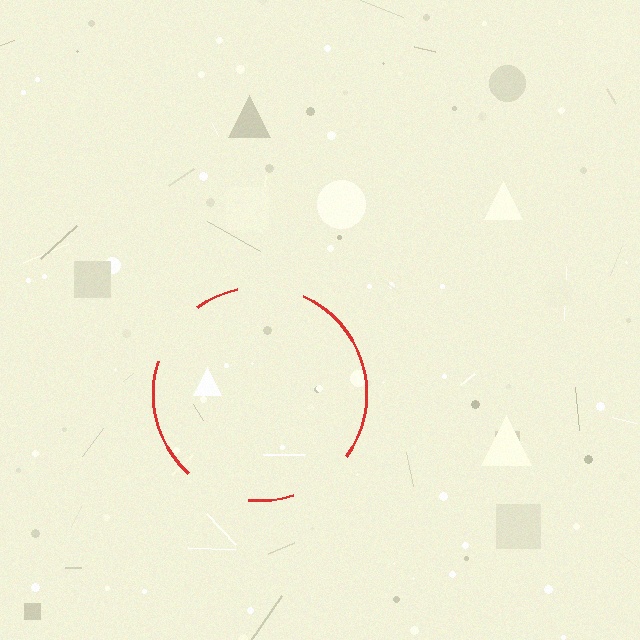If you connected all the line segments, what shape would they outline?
They would outline a circle.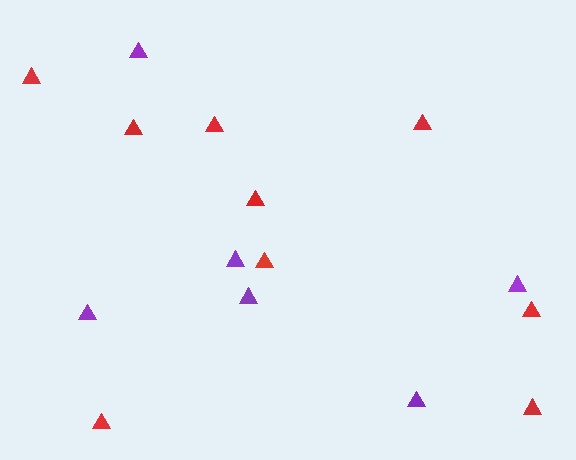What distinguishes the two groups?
There are 2 groups: one group of purple triangles (6) and one group of red triangles (9).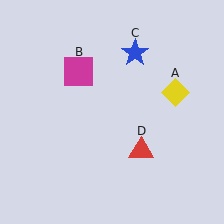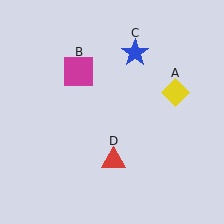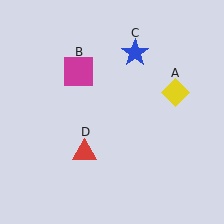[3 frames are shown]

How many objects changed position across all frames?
1 object changed position: red triangle (object D).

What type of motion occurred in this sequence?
The red triangle (object D) rotated clockwise around the center of the scene.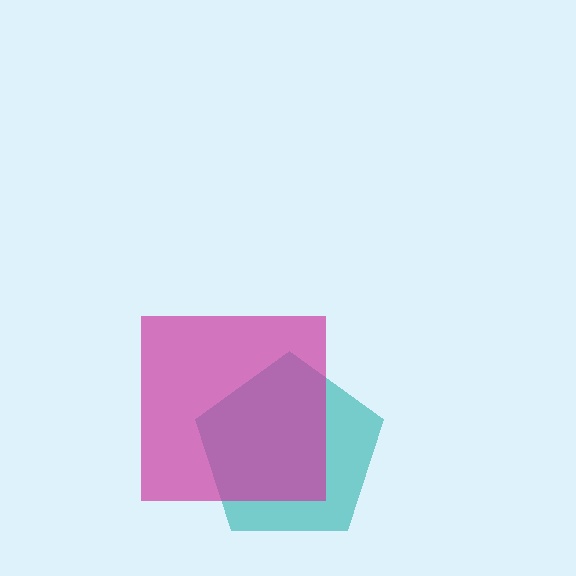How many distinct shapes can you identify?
There are 2 distinct shapes: a teal pentagon, a magenta square.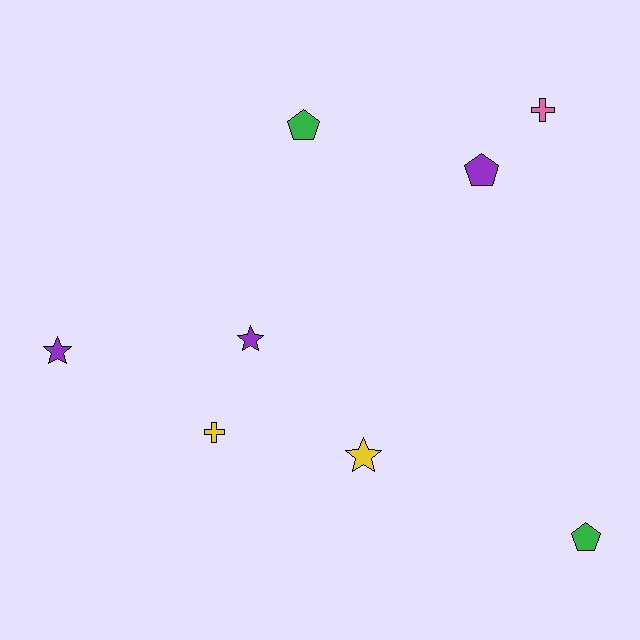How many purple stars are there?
There are 2 purple stars.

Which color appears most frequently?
Purple, with 3 objects.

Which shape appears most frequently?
Star, with 3 objects.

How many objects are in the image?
There are 8 objects.